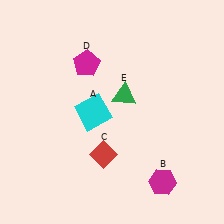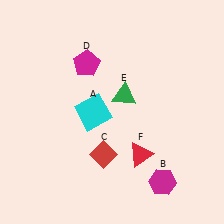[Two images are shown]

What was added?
A red triangle (F) was added in Image 2.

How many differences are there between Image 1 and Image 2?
There is 1 difference between the two images.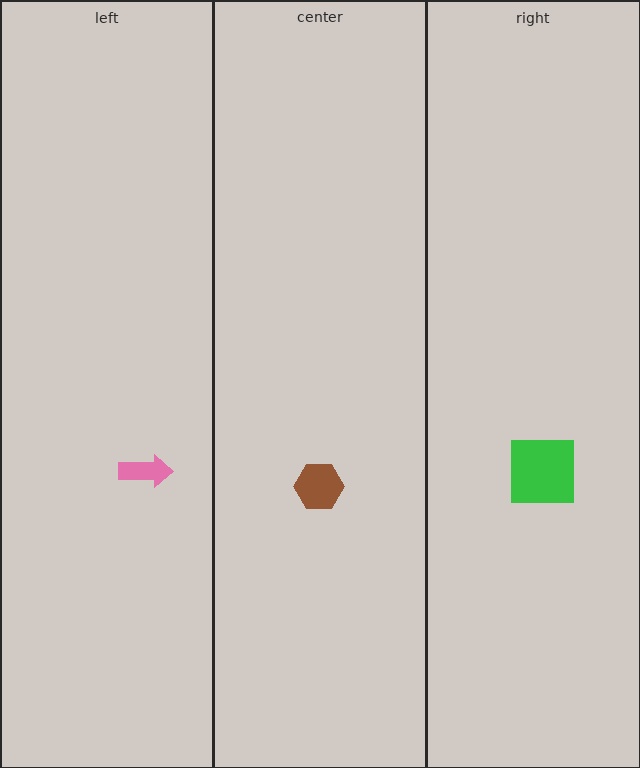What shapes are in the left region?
The pink arrow.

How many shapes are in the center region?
1.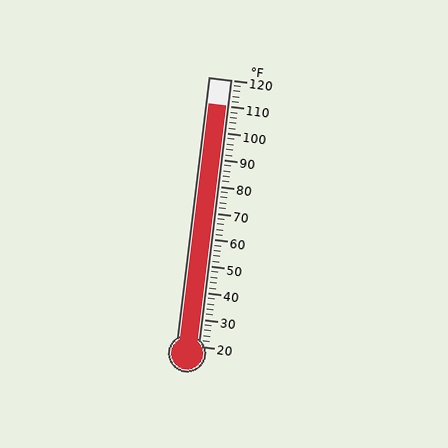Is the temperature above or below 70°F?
The temperature is above 70°F.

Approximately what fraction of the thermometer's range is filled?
The thermometer is filled to approximately 90% of its range.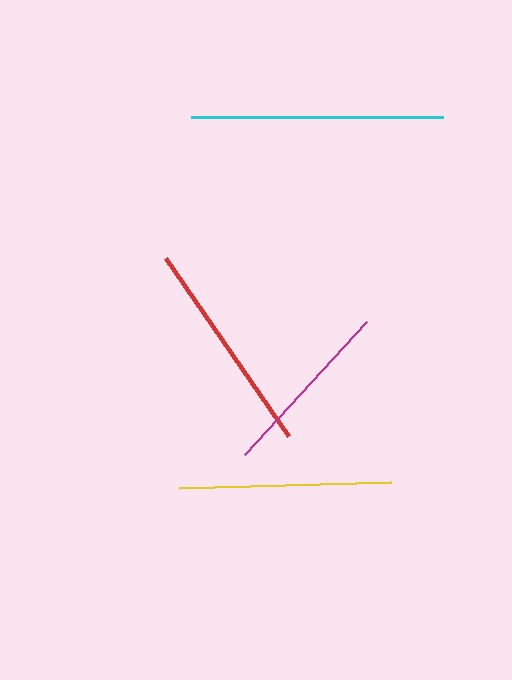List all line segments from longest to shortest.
From longest to shortest: cyan, red, yellow, magenta.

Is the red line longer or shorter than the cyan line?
The cyan line is longer than the red line.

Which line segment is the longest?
The cyan line is the longest at approximately 252 pixels.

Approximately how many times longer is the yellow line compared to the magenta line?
The yellow line is approximately 1.2 times the length of the magenta line.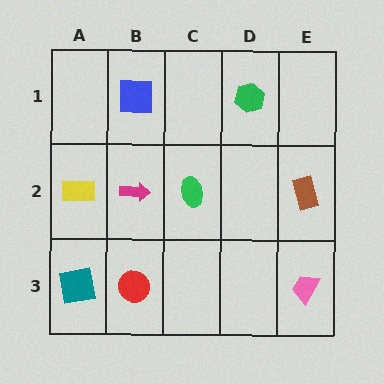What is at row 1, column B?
A blue square.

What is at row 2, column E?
A brown rectangle.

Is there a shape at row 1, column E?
No, that cell is empty.